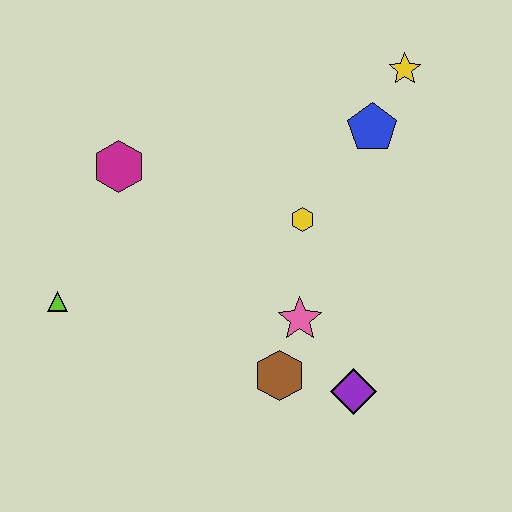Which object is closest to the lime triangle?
The magenta hexagon is closest to the lime triangle.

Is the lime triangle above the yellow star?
No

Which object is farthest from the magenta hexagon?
The purple diamond is farthest from the magenta hexagon.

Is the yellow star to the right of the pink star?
Yes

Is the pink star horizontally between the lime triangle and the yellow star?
Yes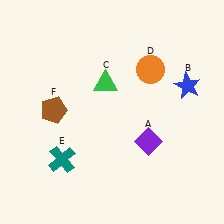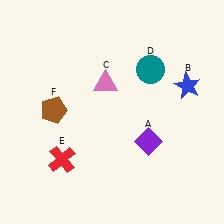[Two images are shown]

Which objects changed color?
C changed from green to pink. D changed from orange to teal. E changed from teal to red.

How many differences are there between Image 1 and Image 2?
There are 3 differences between the two images.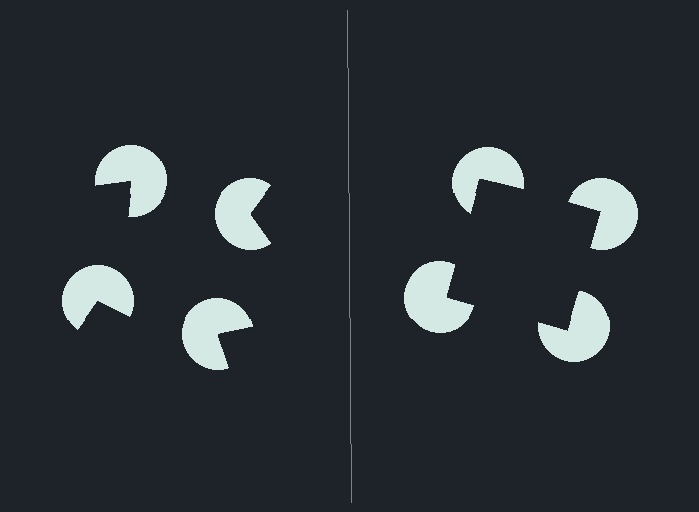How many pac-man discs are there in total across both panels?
8 — 4 on each side.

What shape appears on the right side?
An illusory square.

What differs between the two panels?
The pac-man discs are positioned identically on both sides; only the wedge orientations differ. On the right they align to a square; on the left they are misaligned.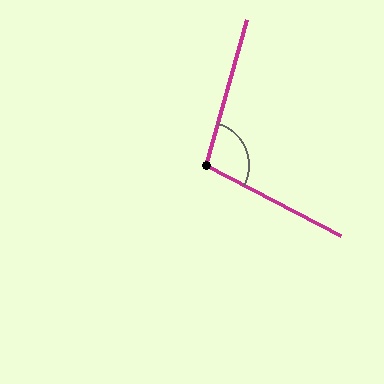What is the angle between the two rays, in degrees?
Approximately 102 degrees.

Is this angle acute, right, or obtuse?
It is obtuse.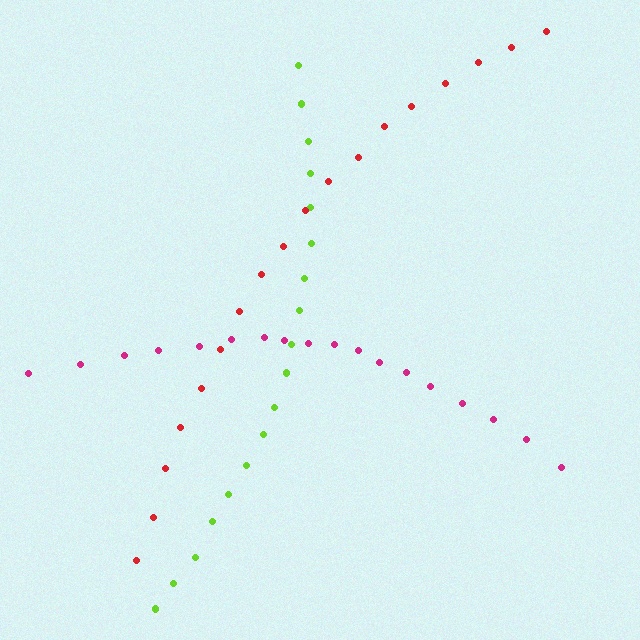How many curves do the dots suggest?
There are 3 distinct paths.